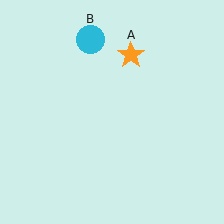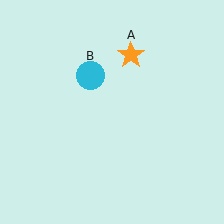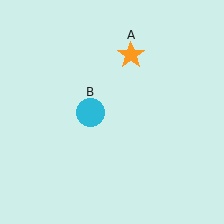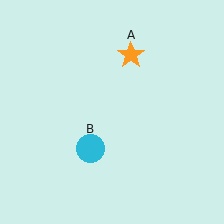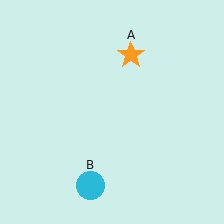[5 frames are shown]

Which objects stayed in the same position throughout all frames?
Orange star (object A) remained stationary.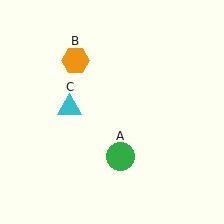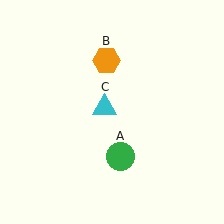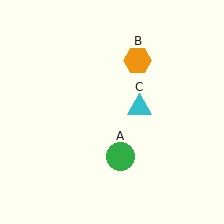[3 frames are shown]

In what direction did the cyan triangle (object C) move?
The cyan triangle (object C) moved right.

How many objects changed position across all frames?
2 objects changed position: orange hexagon (object B), cyan triangle (object C).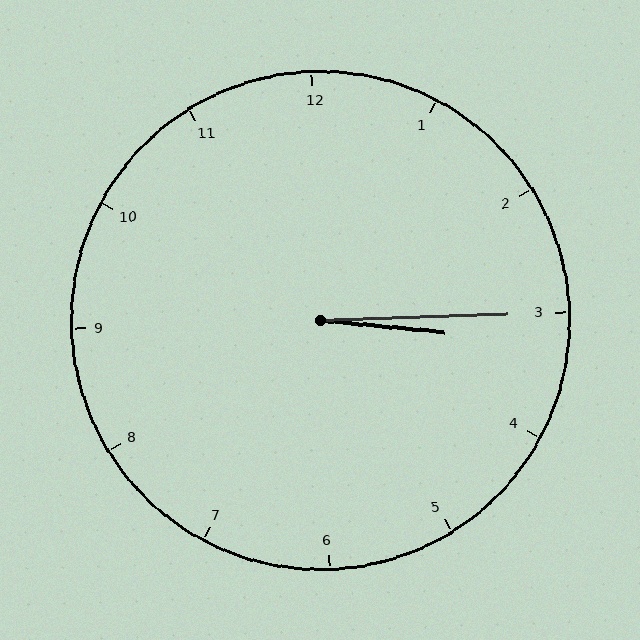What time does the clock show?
3:15.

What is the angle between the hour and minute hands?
Approximately 8 degrees.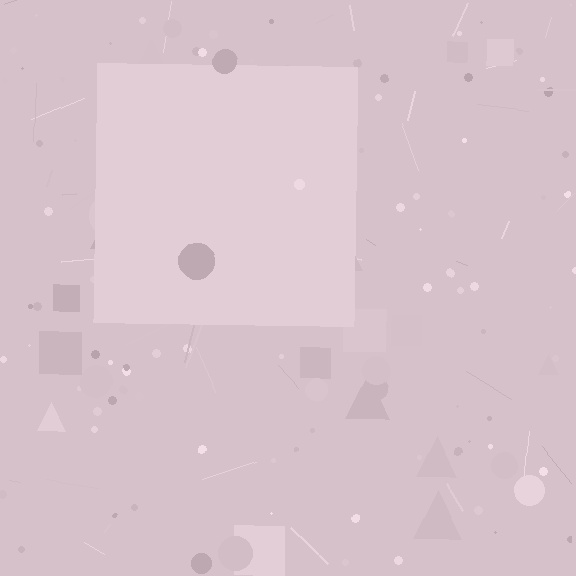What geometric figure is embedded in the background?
A square is embedded in the background.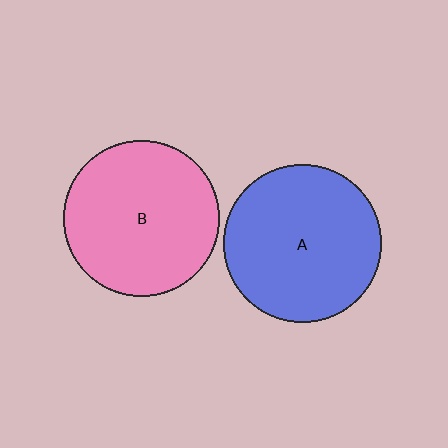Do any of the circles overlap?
No, none of the circles overlap.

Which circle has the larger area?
Circle A (blue).